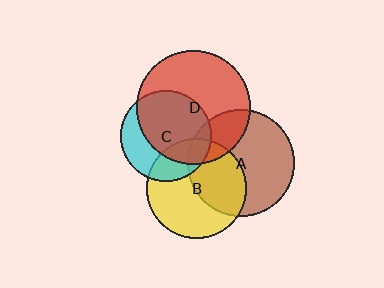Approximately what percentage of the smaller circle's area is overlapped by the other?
Approximately 25%.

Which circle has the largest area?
Circle D (red).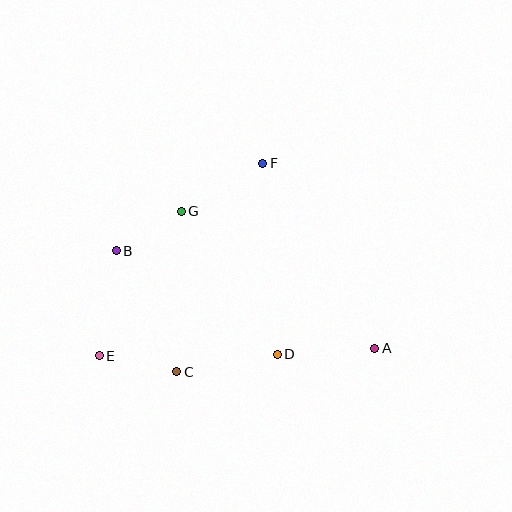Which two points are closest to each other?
Points B and G are closest to each other.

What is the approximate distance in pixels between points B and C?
The distance between B and C is approximately 135 pixels.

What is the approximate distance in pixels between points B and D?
The distance between B and D is approximately 191 pixels.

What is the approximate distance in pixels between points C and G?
The distance between C and G is approximately 161 pixels.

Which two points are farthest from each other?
Points A and B are farthest from each other.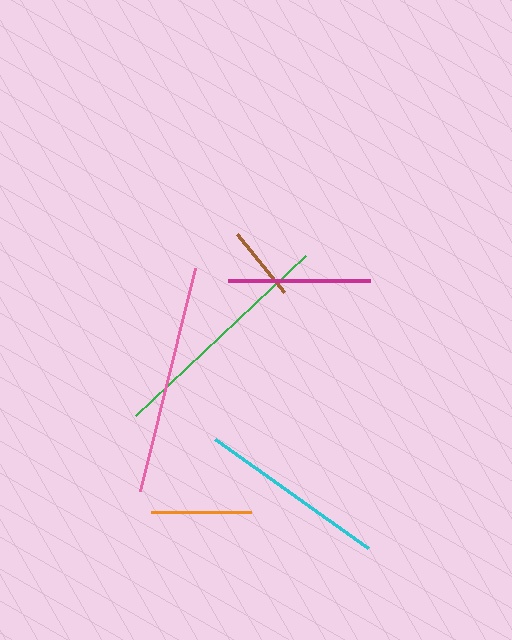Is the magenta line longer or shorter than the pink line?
The pink line is longer than the magenta line.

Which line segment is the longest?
The green line is the longest at approximately 233 pixels.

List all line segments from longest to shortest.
From longest to shortest: green, pink, cyan, magenta, orange, brown.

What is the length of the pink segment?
The pink segment is approximately 230 pixels long.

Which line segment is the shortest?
The brown line is the shortest at approximately 75 pixels.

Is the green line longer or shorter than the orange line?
The green line is longer than the orange line.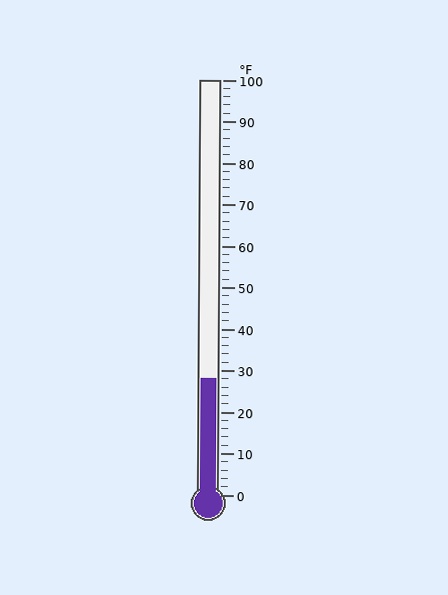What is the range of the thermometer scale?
The thermometer scale ranges from 0°F to 100°F.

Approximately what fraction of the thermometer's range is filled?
The thermometer is filled to approximately 30% of its range.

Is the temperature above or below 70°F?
The temperature is below 70°F.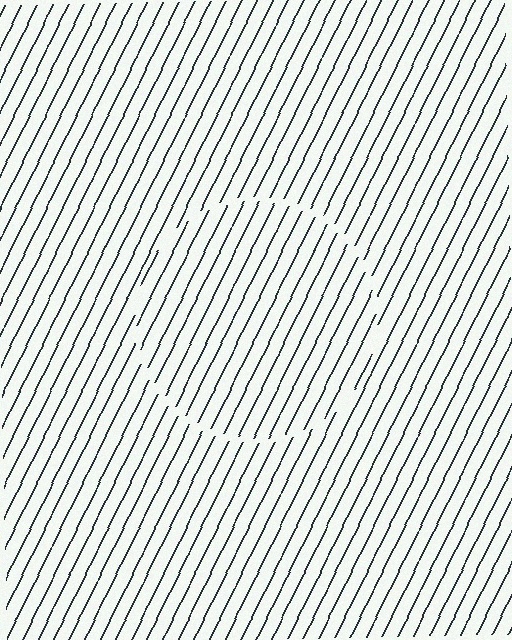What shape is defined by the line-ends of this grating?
An illusory circle. The interior of the shape contains the same grating, shifted by half a period — the contour is defined by the phase discontinuity where line-ends from the inner and outer gratings abut.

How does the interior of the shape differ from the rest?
The interior of the shape contains the same grating, shifted by half a period — the contour is defined by the phase discontinuity where line-ends from the inner and outer gratings abut.